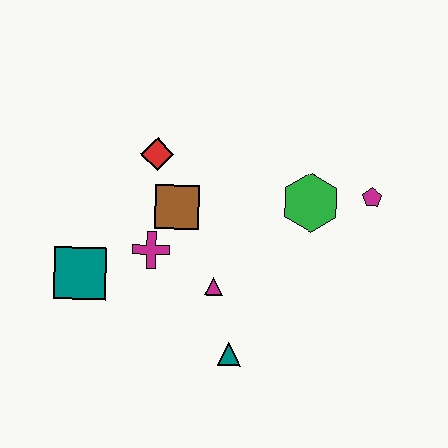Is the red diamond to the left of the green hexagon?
Yes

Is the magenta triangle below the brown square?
Yes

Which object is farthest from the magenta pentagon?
The teal square is farthest from the magenta pentagon.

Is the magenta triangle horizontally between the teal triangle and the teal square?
Yes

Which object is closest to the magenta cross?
The brown square is closest to the magenta cross.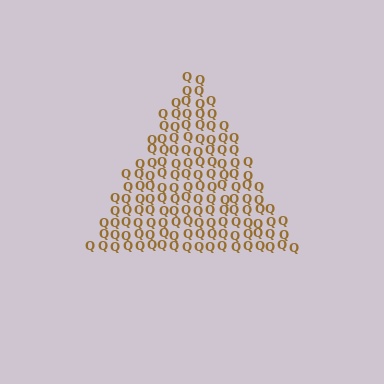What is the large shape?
The large shape is a triangle.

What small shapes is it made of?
It is made of small letter Q's.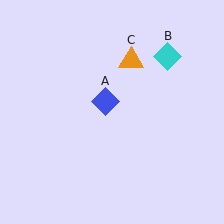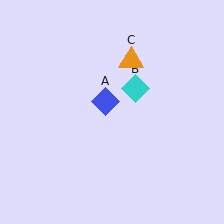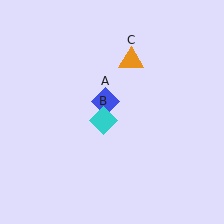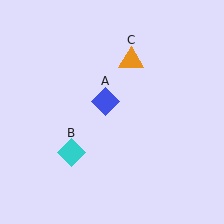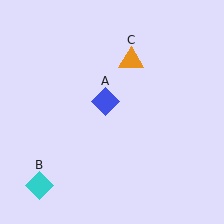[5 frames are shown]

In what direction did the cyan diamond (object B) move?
The cyan diamond (object B) moved down and to the left.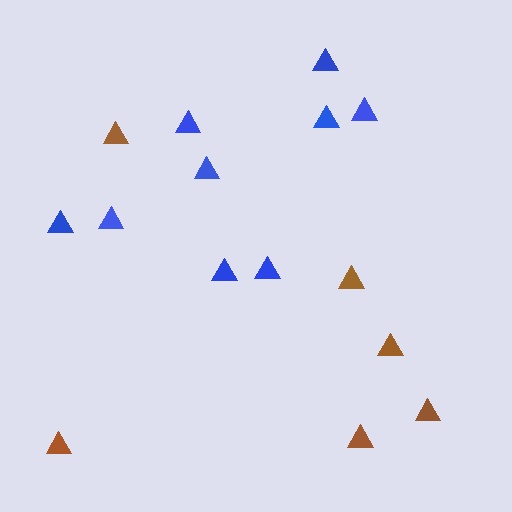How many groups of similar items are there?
There are 2 groups: one group of brown triangles (6) and one group of blue triangles (9).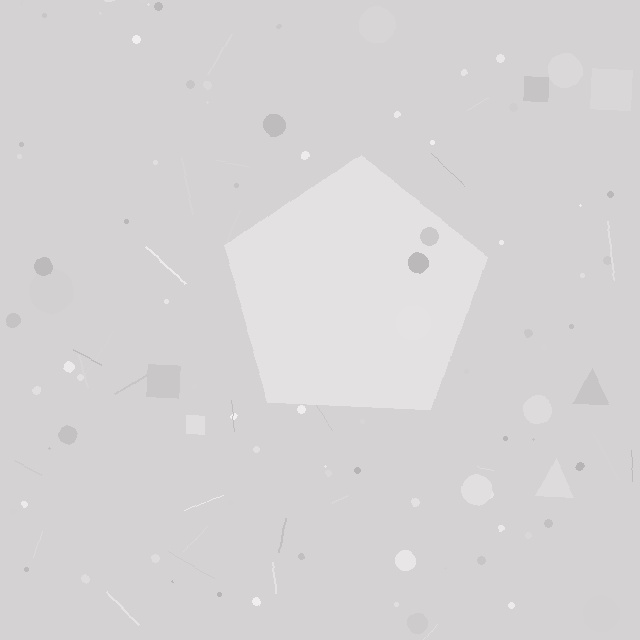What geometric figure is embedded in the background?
A pentagon is embedded in the background.